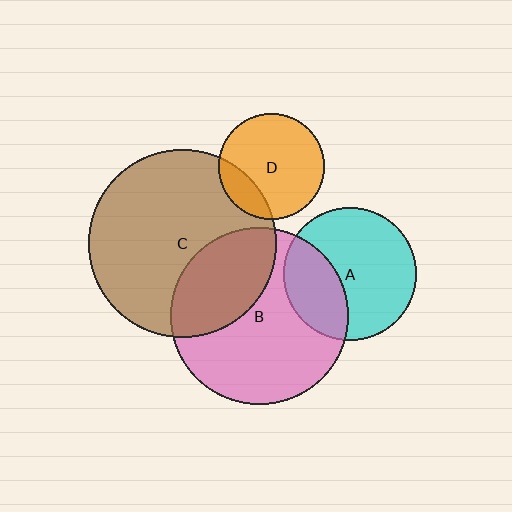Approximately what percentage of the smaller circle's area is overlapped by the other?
Approximately 35%.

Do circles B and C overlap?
Yes.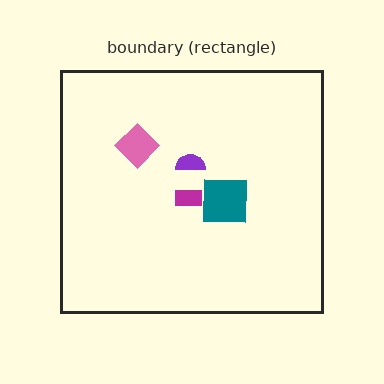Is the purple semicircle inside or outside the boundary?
Inside.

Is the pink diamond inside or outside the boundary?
Inside.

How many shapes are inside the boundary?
4 inside, 0 outside.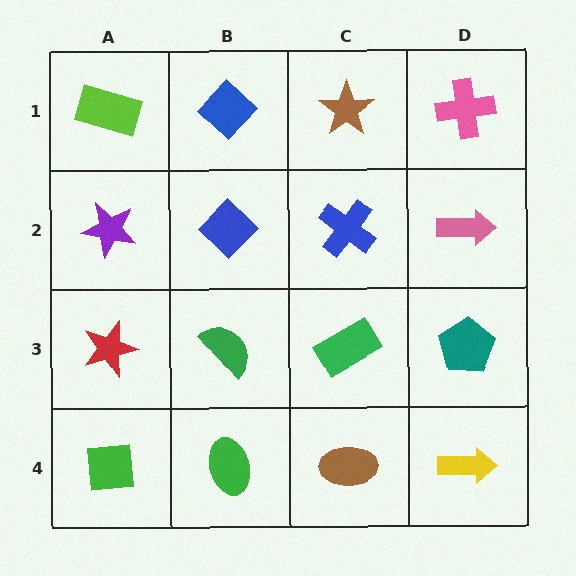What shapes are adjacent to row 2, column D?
A pink cross (row 1, column D), a teal pentagon (row 3, column D), a blue cross (row 2, column C).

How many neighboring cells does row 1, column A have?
2.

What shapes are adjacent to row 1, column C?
A blue cross (row 2, column C), a blue diamond (row 1, column B), a pink cross (row 1, column D).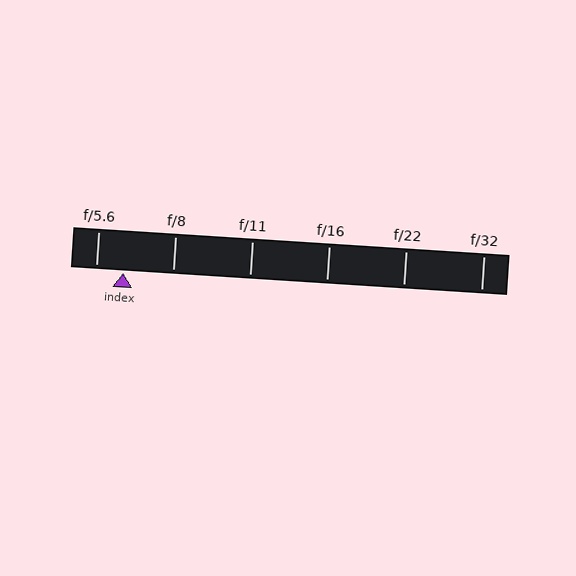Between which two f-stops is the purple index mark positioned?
The index mark is between f/5.6 and f/8.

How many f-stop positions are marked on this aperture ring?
There are 6 f-stop positions marked.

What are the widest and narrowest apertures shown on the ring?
The widest aperture shown is f/5.6 and the narrowest is f/32.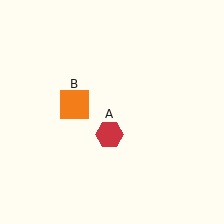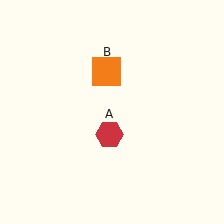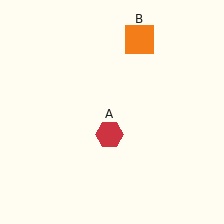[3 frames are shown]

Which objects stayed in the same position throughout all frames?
Red hexagon (object A) remained stationary.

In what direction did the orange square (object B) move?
The orange square (object B) moved up and to the right.